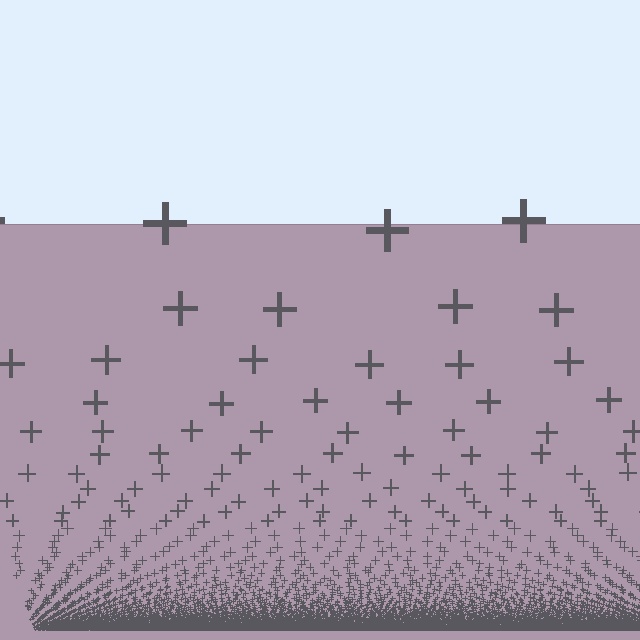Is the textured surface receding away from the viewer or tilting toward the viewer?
The surface appears to tilt toward the viewer. Texture elements get larger and sparser toward the top.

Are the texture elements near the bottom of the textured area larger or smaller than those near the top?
Smaller. The gradient is inverted — elements near the bottom are smaller and denser.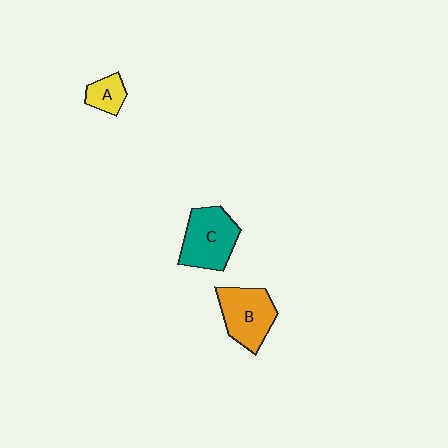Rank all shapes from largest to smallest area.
From largest to smallest: C (teal), B (orange), A (yellow).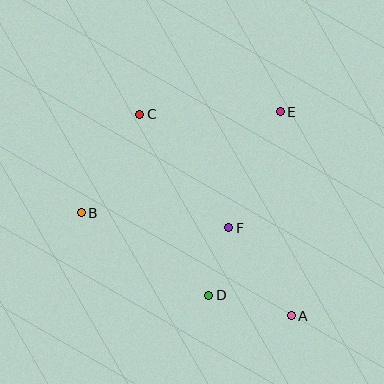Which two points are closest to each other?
Points D and F are closest to each other.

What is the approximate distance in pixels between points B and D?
The distance between B and D is approximately 152 pixels.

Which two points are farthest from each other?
Points A and C are farthest from each other.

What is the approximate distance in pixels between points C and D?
The distance between C and D is approximately 194 pixels.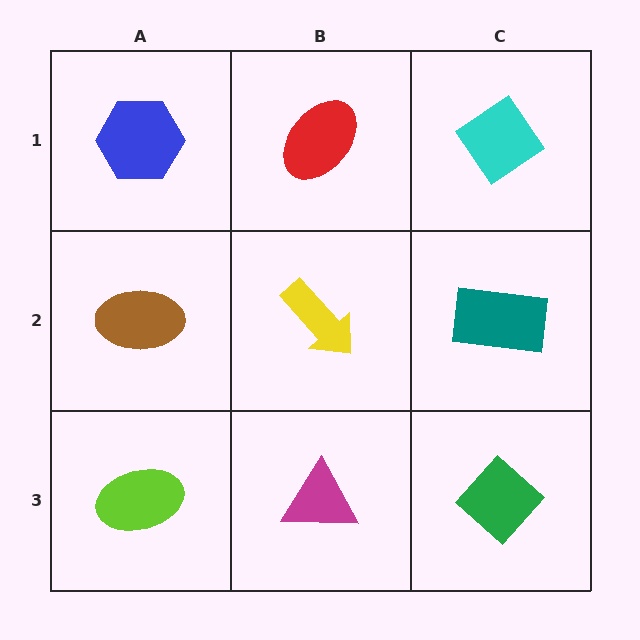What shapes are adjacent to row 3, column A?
A brown ellipse (row 2, column A), a magenta triangle (row 3, column B).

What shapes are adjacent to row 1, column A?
A brown ellipse (row 2, column A), a red ellipse (row 1, column B).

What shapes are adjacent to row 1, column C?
A teal rectangle (row 2, column C), a red ellipse (row 1, column B).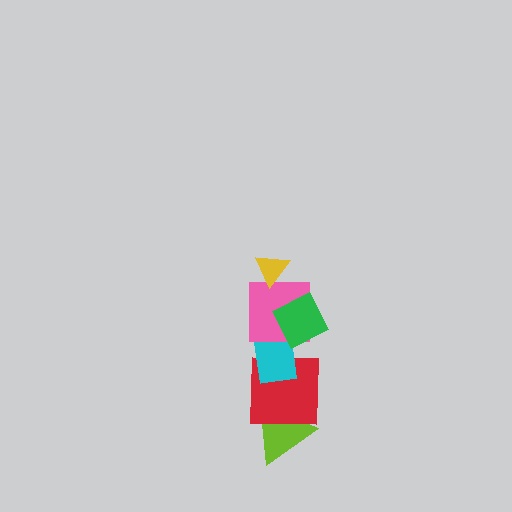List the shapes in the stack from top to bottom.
From top to bottom: the yellow triangle, the green square, the pink square, the cyan rectangle, the red square, the lime triangle.